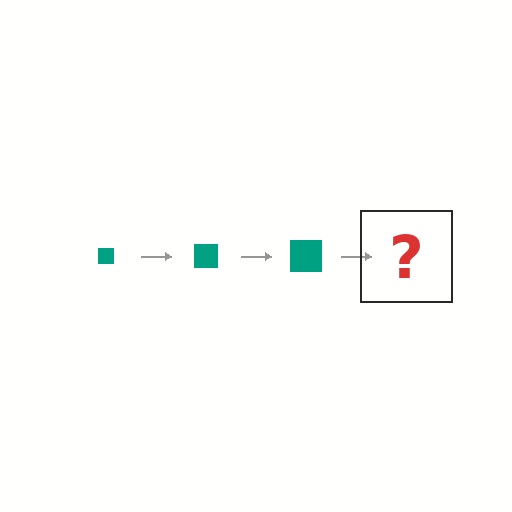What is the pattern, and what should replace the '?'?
The pattern is that the square gets progressively larger each step. The '?' should be a teal square, larger than the previous one.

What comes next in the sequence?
The next element should be a teal square, larger than the previous one.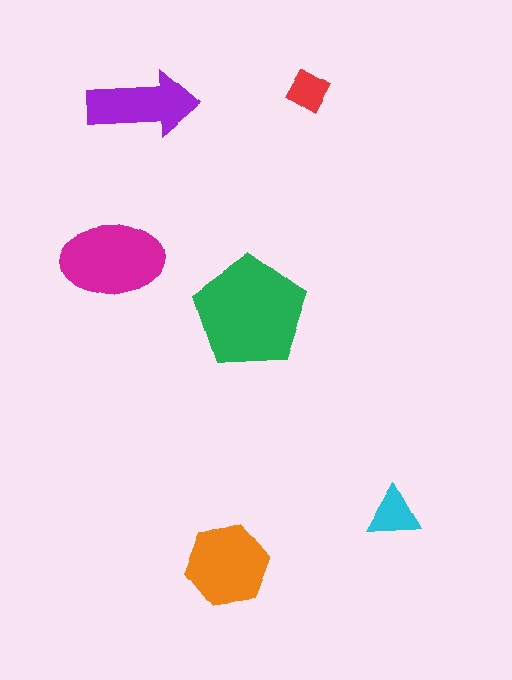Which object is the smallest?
The red diamond.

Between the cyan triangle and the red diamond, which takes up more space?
The cyan triangle.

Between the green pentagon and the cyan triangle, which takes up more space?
The green pentagon.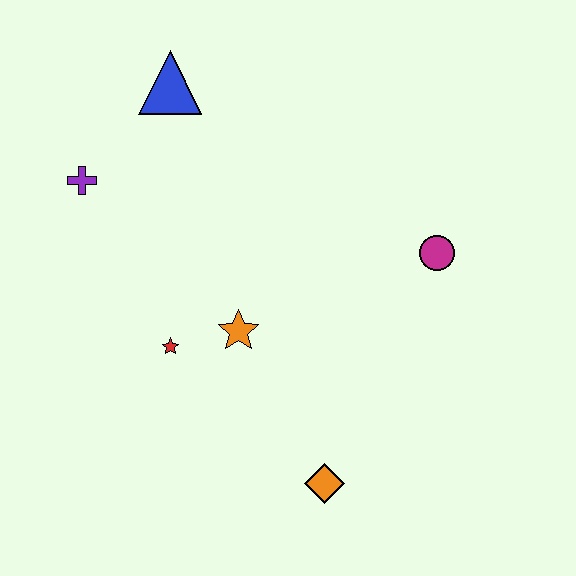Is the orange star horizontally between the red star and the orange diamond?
Yes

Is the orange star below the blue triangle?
Yes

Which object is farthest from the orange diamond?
The blue triangle is farthest from the orange diamond.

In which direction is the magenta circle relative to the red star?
The magenta circle is to the right of the red star.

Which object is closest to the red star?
The orange star is closest to the red star.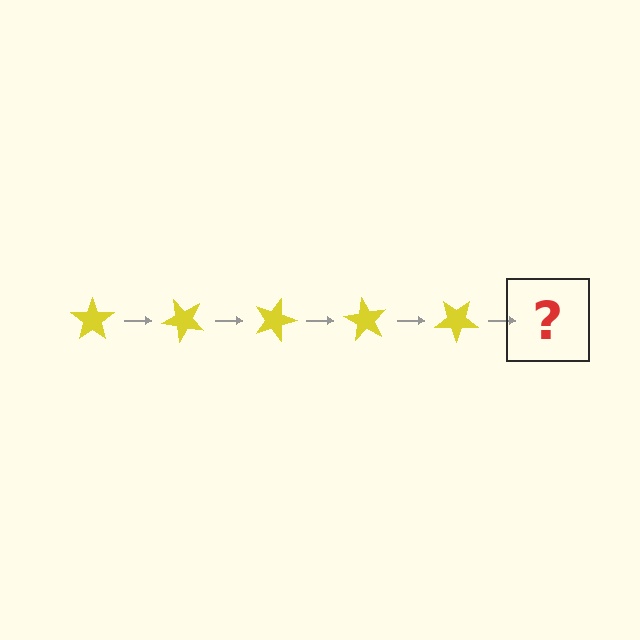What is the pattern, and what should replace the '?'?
The pattern is that the star rotates 45 degrees each step. The '?' should be a yellow star rotated 225 degrees.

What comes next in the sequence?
The next element should be a yellow star rotated 225 degrees.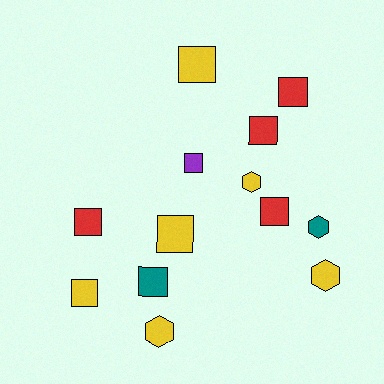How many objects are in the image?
There are 13 objects.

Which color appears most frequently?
Yellow, with 6 objects.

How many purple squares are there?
There is 1 purple square.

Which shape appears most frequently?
Square, with 9 objects.